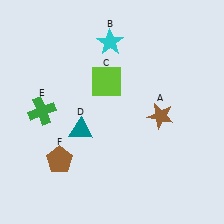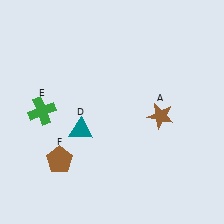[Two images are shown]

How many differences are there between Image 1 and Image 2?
There are 2 differences between the two images.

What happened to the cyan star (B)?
The cyan star (B) was removed in Image 2. It was in the top-left area of Image 1.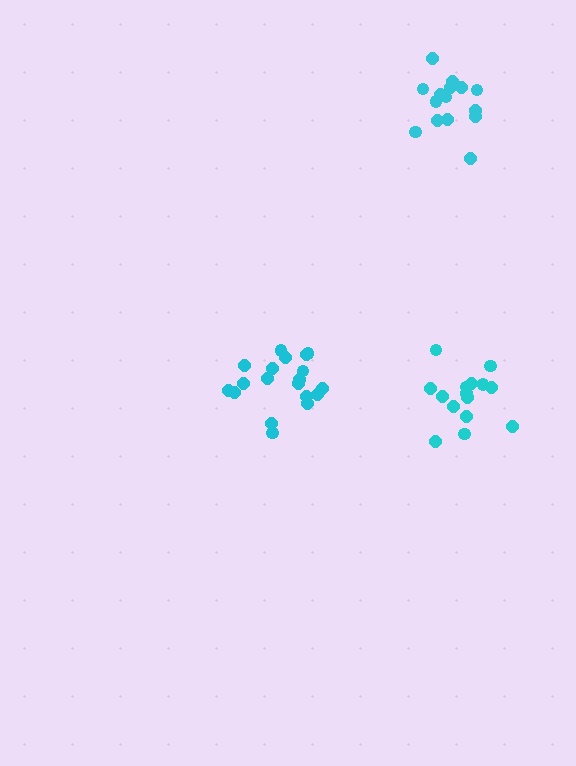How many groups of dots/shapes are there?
There are 3 groups.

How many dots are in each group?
Group 1: 15 dots, Group 2: 19 dots, Group 3: 15 dots (49 total).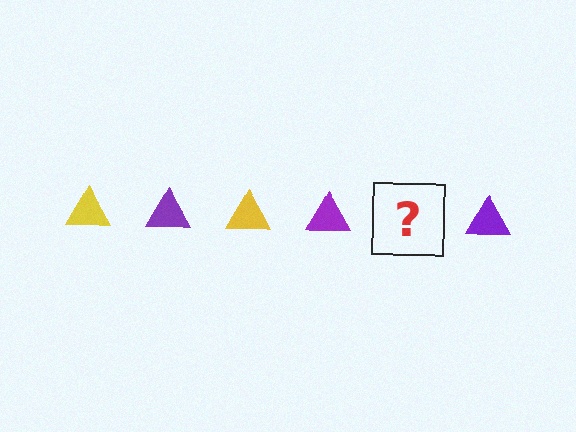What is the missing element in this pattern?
The missing element is a yellow triangle.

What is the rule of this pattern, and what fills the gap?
The rule is that the pattern cycles through yellow, purple triangles. The gap should be filled with a yellow triangle.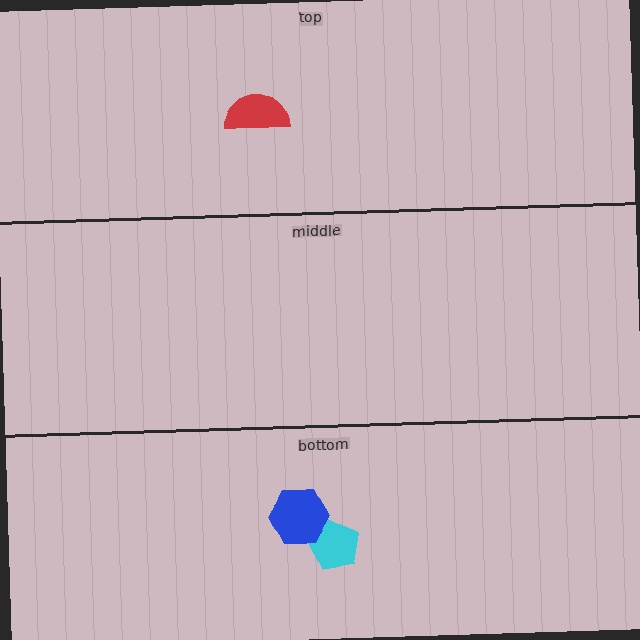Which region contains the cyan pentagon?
The bottom region.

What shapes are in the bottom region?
The cyan pentagon, the blue hexagon.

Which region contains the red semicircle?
The top region.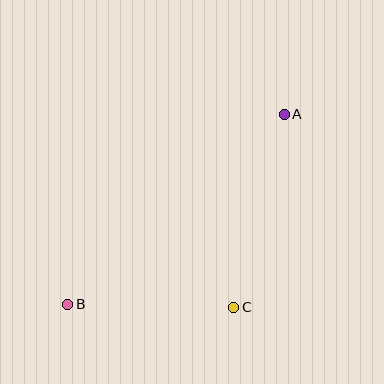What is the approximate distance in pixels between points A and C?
The distance between A and C is approximately 200 pixels.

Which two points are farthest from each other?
Points A and B are farthest from each other.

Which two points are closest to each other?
Points B and C are closest to each other.